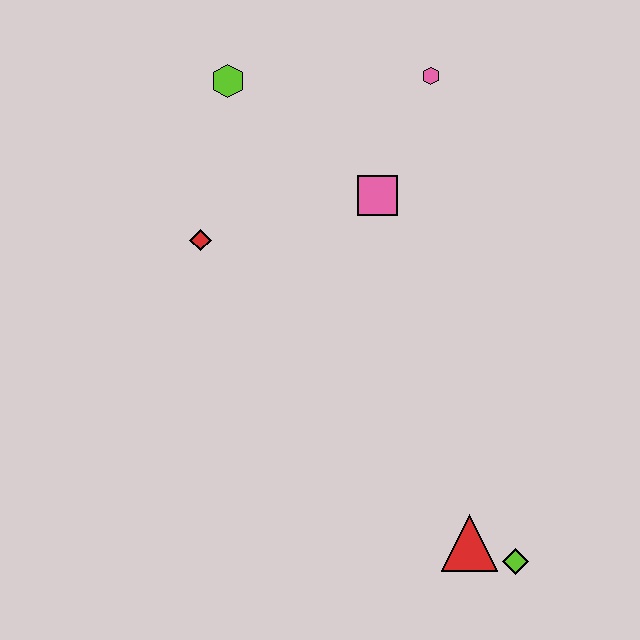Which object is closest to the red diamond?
The lime hexagon is closest to the red diamond.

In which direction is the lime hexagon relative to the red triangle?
The lime hexagon is above the red triangle.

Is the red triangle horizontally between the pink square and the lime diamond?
Yes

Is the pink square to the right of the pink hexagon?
No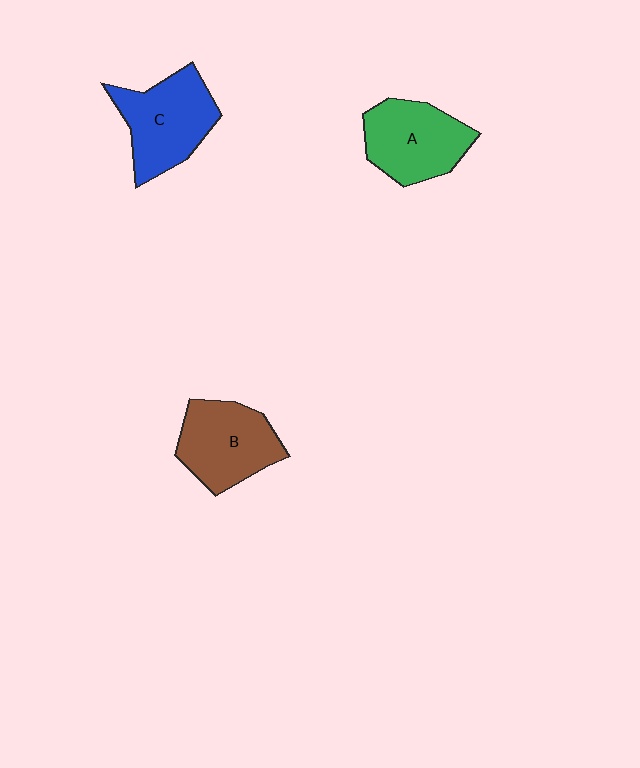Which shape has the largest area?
Shape C (blue).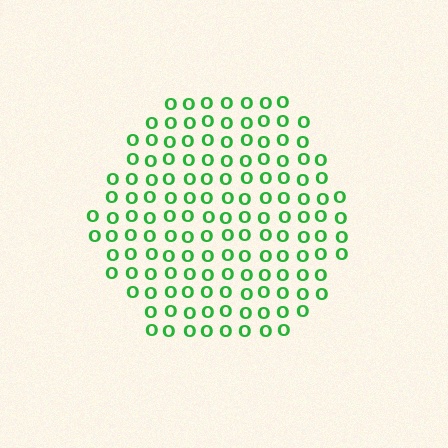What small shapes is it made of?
It is made of small letter O's.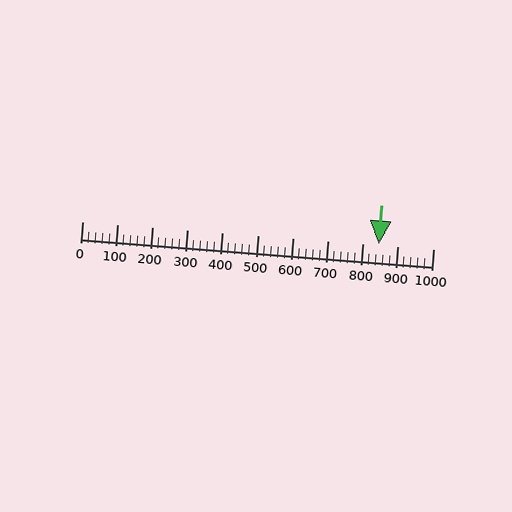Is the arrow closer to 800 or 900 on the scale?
The arrow is closer to 800.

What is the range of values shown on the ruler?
The ruler shows values from 0 to 1000.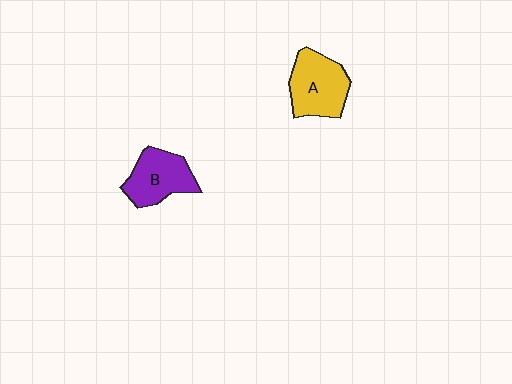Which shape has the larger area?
Shape A (yellow).